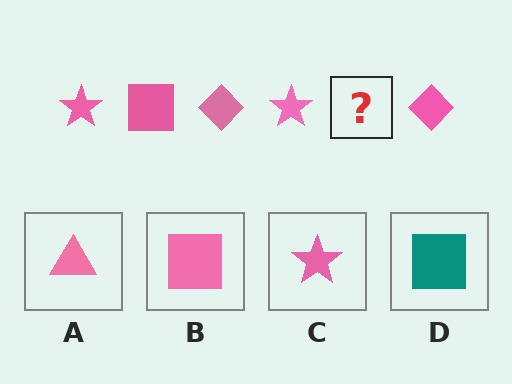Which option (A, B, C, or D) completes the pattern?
B.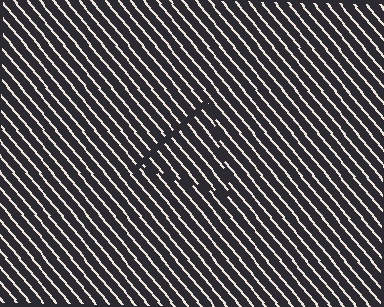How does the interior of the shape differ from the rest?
The interior of the shape contains the same grating, shifted by half a period — the contour is defined by the phase discontinuity where line-ends from the inner and outer gratings abut.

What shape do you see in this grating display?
An illusory triangle. The interior of the shape contains the same grating, shifted by half a period — the contour is defined by the phase discontinuity where line-ends from the inner and outer gratings abut.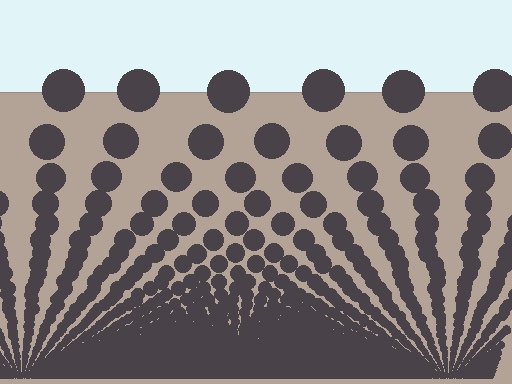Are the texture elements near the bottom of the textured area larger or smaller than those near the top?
Smaller. The gradient is inverted — elements near the bottom are smaller and denser.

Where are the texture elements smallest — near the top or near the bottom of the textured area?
Near the bottom.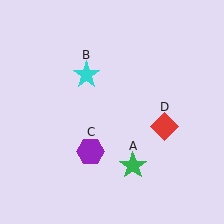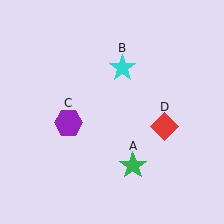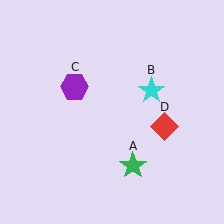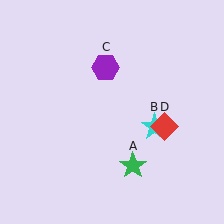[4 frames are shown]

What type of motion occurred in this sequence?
The cyan star (object B), purple hexagon (object C) rotated clockwise around the center of the scene.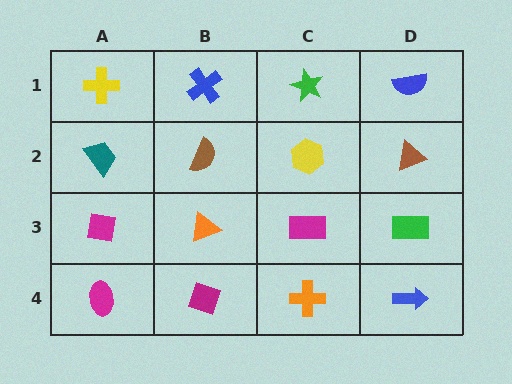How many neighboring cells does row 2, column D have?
3.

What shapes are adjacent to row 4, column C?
A magenta rectangle (row 3, column C), a magenta diamond (row 4, column B), a blue arrow (row 4, column D).